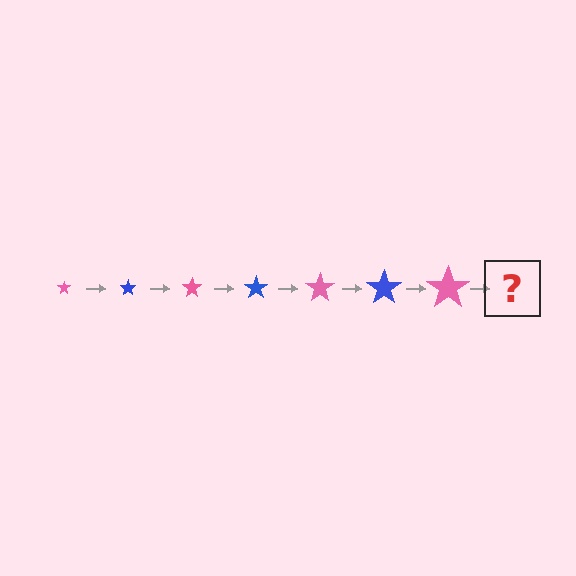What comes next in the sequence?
The next element should be a blue star, larger than the previous one.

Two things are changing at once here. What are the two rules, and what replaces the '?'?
The two rules are that the star grows larger each step and the color cycles through pink and blue. The '?' should be a blue star, larger than the previous one.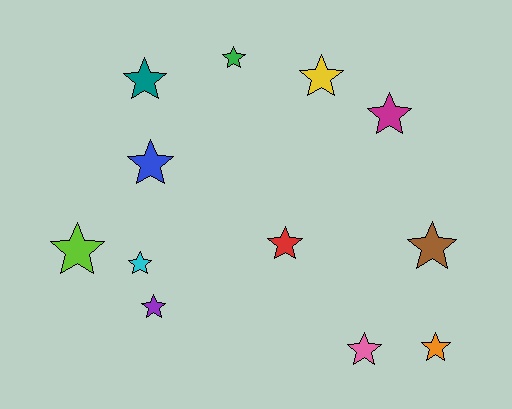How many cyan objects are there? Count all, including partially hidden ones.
There is 1 cyan object.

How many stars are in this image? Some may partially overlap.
There are 12 stars.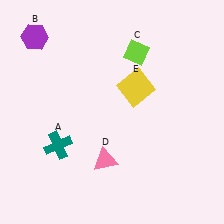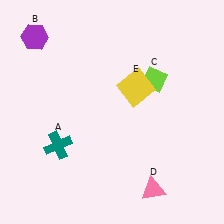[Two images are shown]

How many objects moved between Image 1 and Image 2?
2 objects moved between the two images.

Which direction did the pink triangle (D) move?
The pink triangle (D) moved right.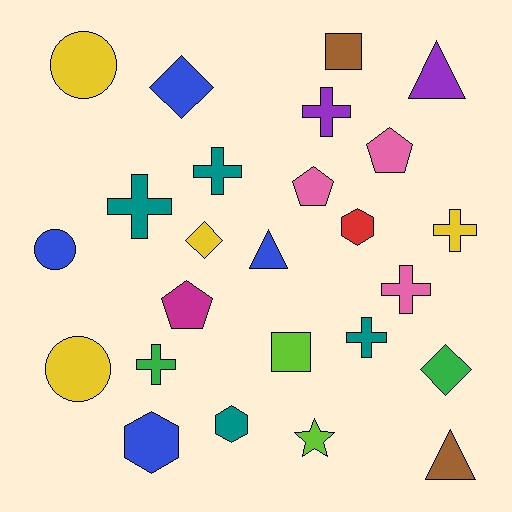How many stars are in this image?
There is 1 star.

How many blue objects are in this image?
There are 4 blue objects.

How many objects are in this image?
There are 25 objects.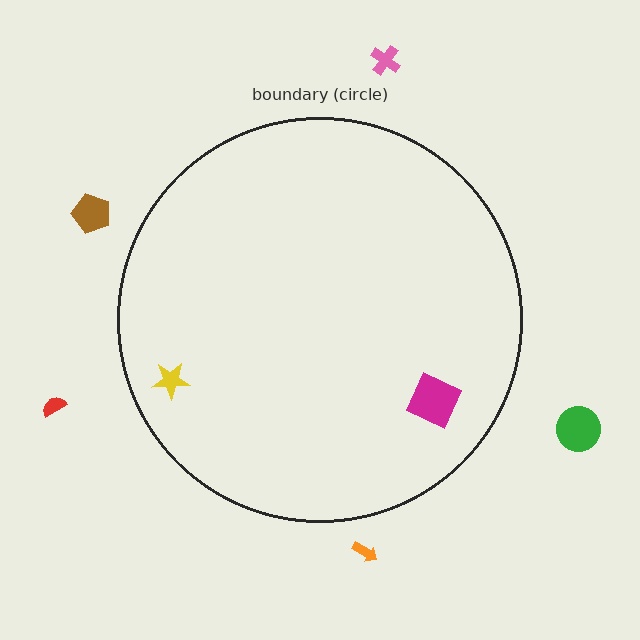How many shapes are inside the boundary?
2 inside, 5 outside.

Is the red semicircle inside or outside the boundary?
Outside.